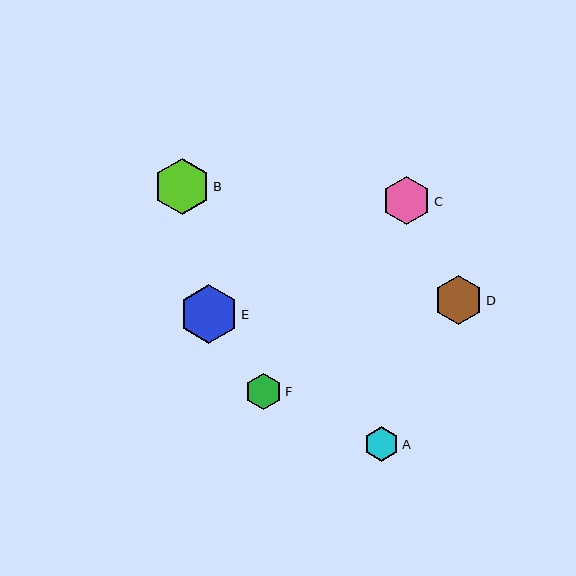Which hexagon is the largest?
Hexagon E is the largest with a size of approximately 59 pixels.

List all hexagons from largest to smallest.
From largest to smallest: E, B, D, C, F, A.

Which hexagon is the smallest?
Hexagon A is the smallest with a size of approximately 35 pixels.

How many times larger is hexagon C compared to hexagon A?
Hexagon C is approximately 1.4 times the size of hexagon A.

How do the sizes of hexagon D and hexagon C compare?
Hexagon D and hexagon C are approximately the same size.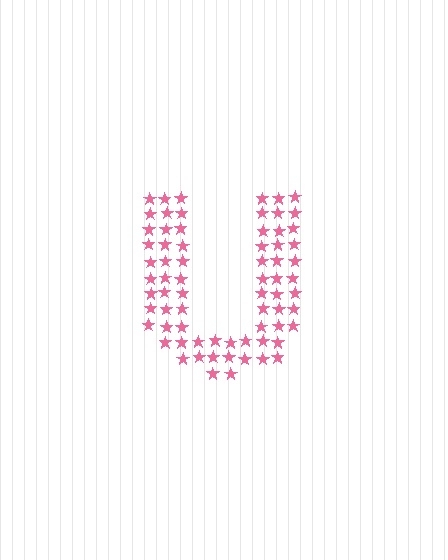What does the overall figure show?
The overall figure shows the letter U.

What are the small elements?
The small elements are stars.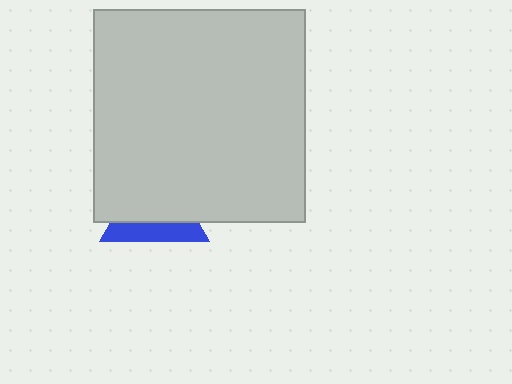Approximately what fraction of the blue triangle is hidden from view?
Roughly 66% of the blue triangle is hidden behind the light gray square.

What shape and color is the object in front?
The object in front is a light gray square.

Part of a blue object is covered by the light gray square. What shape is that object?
It is a triangle.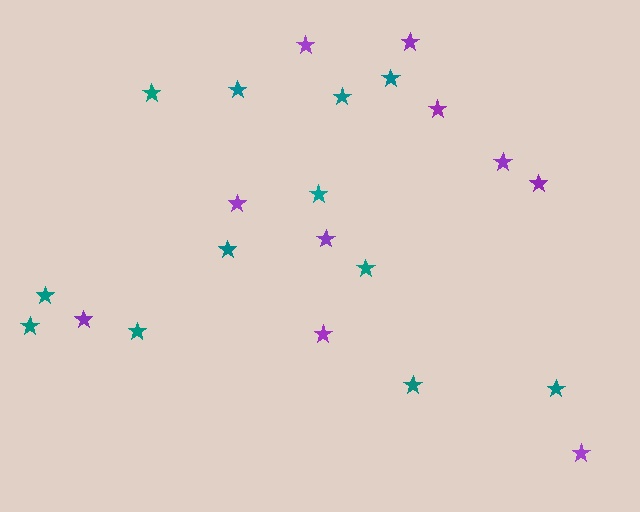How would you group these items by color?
There are 2 groups: one group of teal stars (12) and one group of purple stars (10).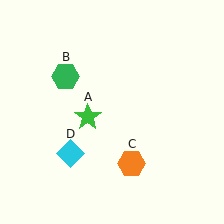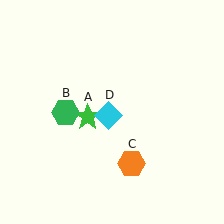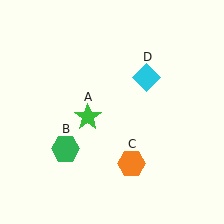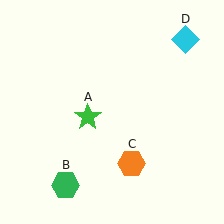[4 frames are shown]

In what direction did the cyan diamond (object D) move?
The cyan diamond (object D) moved up and to the right.